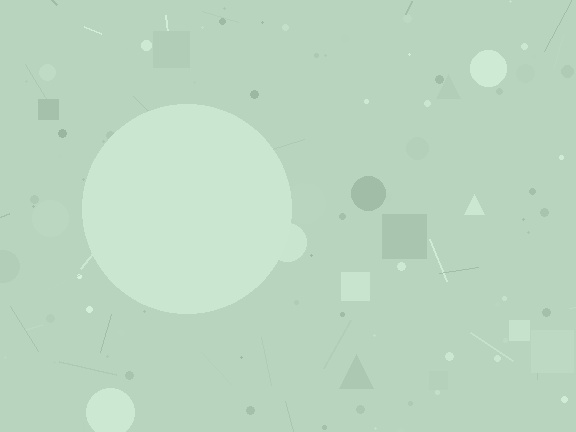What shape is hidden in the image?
A circle is hidden in the image.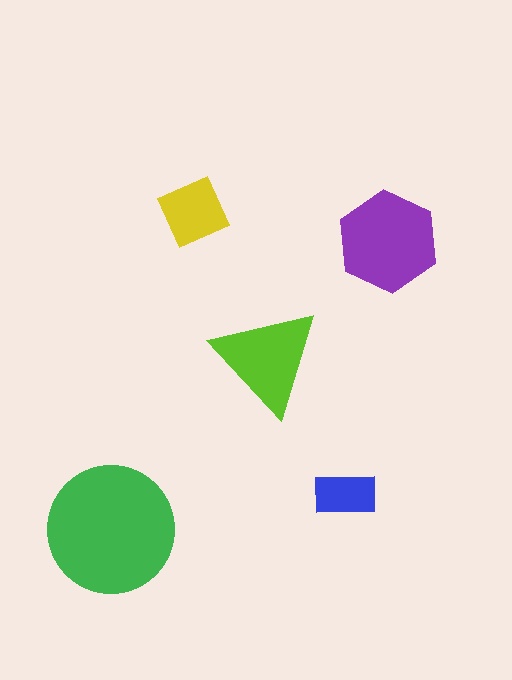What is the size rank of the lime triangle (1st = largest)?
3rd.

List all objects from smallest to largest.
The blue rectangle, the yellow diamond, the lime triangle, the purple hexagon, the green circle.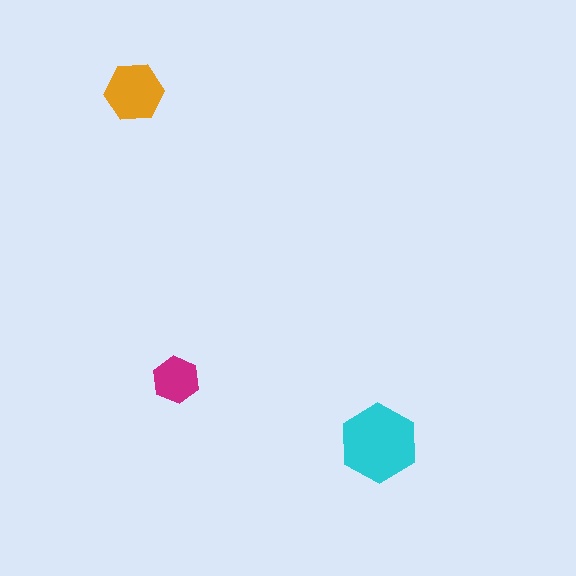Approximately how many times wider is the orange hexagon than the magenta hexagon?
About 1.5 times wider.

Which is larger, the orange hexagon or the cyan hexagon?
The cyan one.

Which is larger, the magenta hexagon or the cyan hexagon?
The cyan one.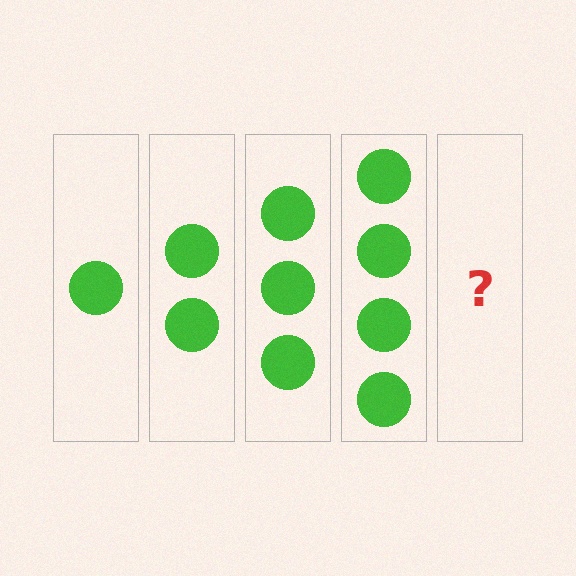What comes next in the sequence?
The next element should be 5 circles.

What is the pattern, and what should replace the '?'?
The pattern is that each step adds one more circle. The '?' should be 5 circles.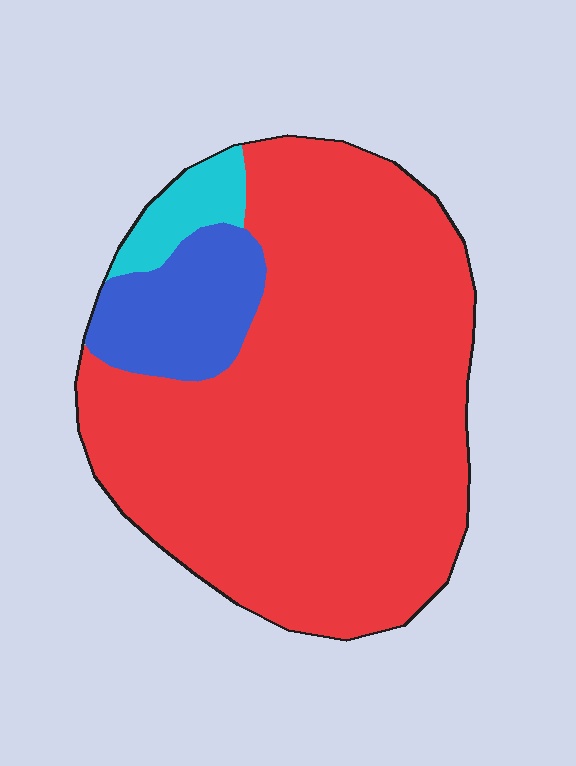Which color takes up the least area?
Cyan, at roughly 5%.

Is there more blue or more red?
Red.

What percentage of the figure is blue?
Blue covers about 10% of the figure.